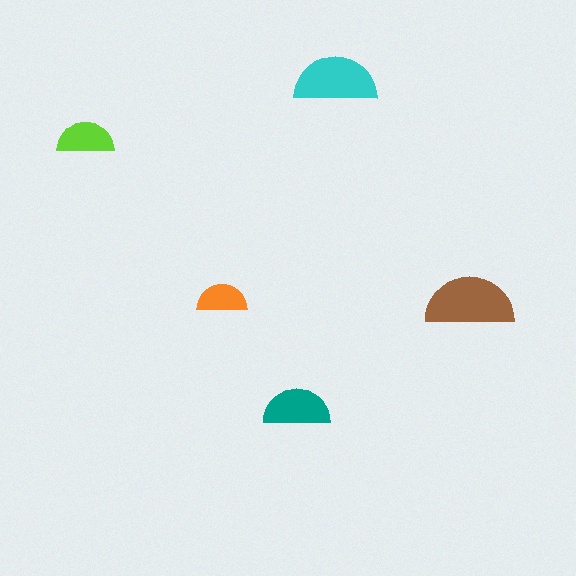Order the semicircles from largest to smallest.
the brown one, the cyan one, the teal one, the lime one, the orange one.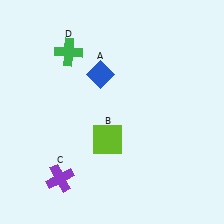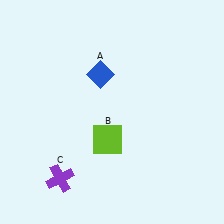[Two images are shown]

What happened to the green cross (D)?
The green cross (D) was removed in Image 2. It was in the top-left area of Image 1.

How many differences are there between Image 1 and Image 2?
There is 1 difference between the two images.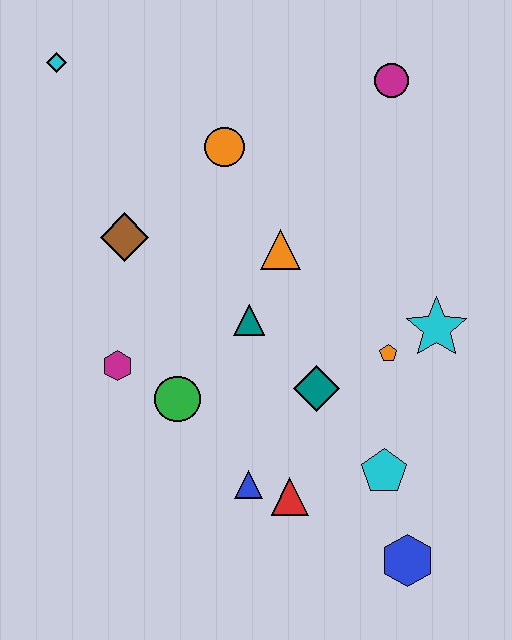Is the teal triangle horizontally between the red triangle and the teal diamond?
No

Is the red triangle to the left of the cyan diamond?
No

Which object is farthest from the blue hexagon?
The cyan diamond is farthest from the blue hexagon.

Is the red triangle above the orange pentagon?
No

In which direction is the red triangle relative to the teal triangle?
The red triangle is below the teal triangle.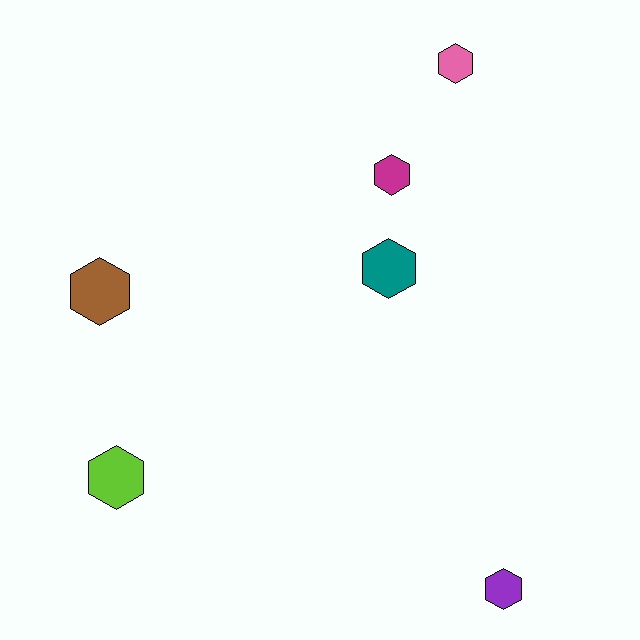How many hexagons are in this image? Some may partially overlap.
There are 6 hexagons.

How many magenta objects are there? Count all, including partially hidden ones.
There is 1 magenta object.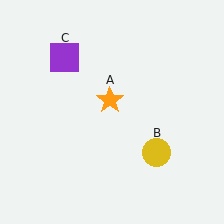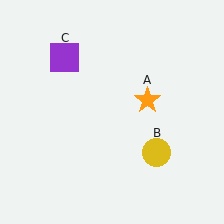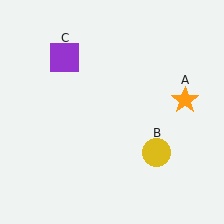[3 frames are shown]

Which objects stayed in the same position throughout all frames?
Yellow circle (object B) and purple square (object C) remained stationary.